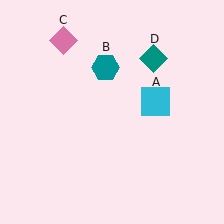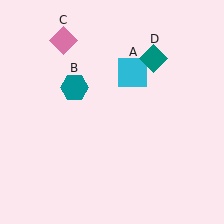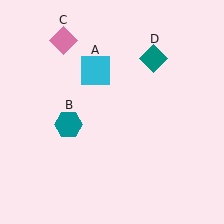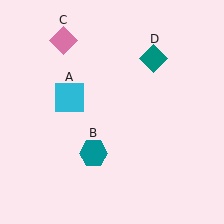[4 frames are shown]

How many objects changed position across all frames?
2 objects changed position: cyan square (object A), teal hexagon (object B).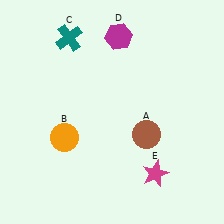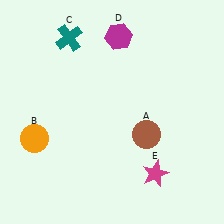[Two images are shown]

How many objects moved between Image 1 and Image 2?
1 object moved between the two images.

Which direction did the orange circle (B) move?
The orange circle (B) moved left.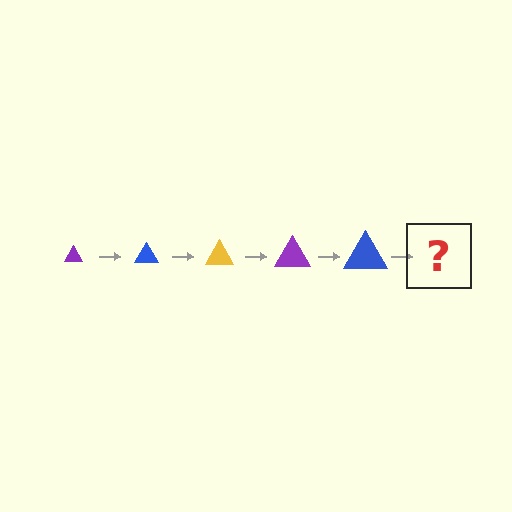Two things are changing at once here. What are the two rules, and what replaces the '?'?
The two rules are that the triangle grows larger each step and the color cycles through purple, blue, and yellow. The '?' should be a yellow triangle, larger than the previous one.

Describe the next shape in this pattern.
It should be a yellow triangle, larger than the previous one.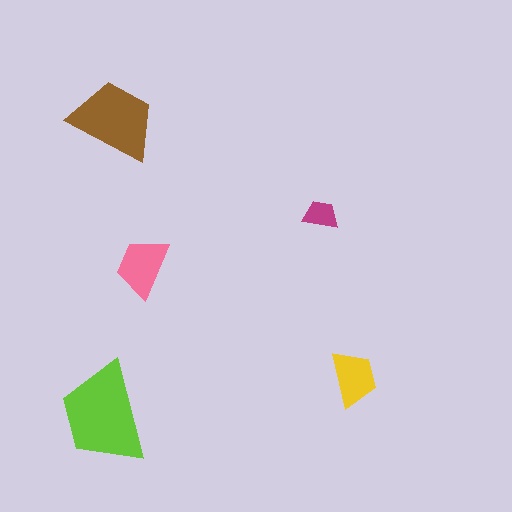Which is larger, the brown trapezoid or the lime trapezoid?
The lime one.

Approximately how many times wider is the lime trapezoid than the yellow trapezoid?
About 2 times wider.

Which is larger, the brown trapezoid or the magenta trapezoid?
The brown one.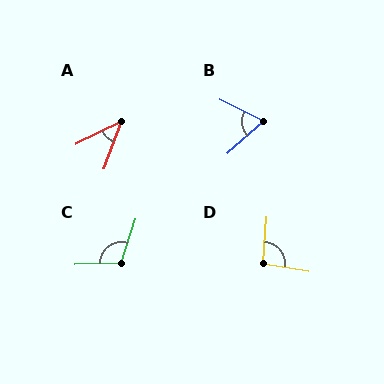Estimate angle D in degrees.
Approximately 94 degrees.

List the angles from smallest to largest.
A (43°), B (68°), D (94°), C (109°).